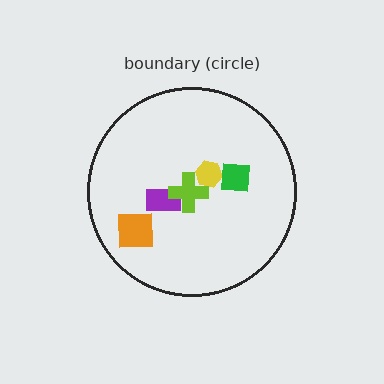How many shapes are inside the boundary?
5 inside, 0 outside.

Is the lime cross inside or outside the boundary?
Inside.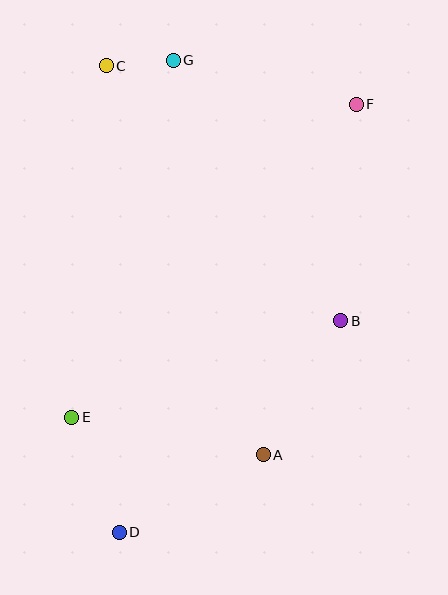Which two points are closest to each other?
Points C and G are closest to each other.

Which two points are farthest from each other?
Points D and F are farthest from each other.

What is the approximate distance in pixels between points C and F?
The distance between C and F is approximately 253 pixels.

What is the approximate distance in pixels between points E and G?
The distance between E and G is approximately 371 pixels.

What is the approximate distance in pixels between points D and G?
The distance between D and G is approximately 475 pixels.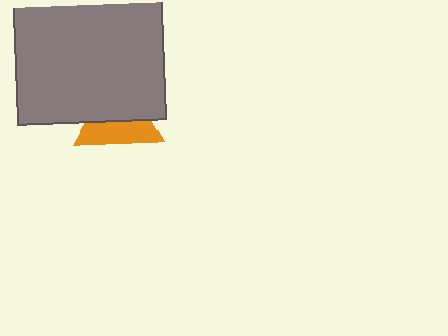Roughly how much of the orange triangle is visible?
About half of it is visible (roughly 48%).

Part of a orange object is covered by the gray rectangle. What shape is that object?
It is a triangle.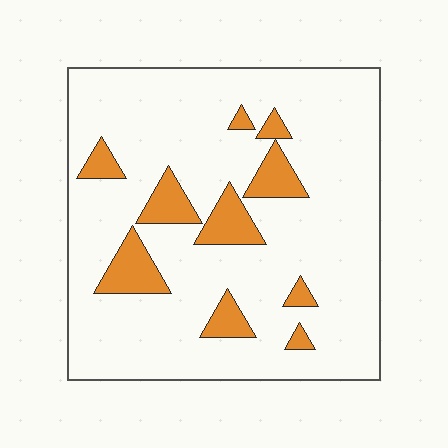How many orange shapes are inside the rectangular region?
10.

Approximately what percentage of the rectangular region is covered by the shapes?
Approximately 15%.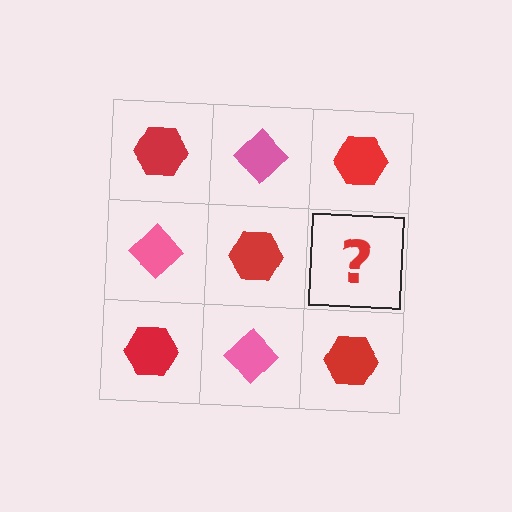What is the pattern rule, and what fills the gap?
The rule is that it alternates red hexagon and pink diamond in a checkerboard pattern. The gap should be filled with a pink diamond.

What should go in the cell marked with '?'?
The missing cell should contain a pink diamond.